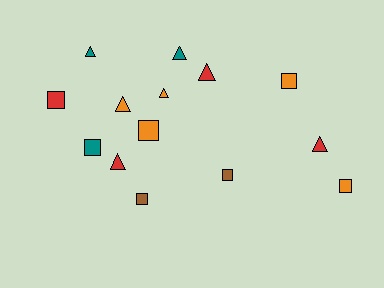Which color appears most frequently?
Orange, with 5 objects.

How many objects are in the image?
There are 14 objects.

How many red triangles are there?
There are 3 red triangles.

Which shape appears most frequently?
Square, with 7 objects.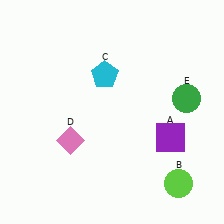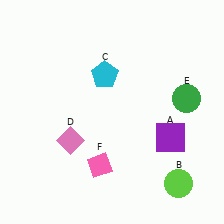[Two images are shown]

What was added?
A pink diamond (F) was added in Image 2.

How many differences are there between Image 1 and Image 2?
There is 1 difference between the two images.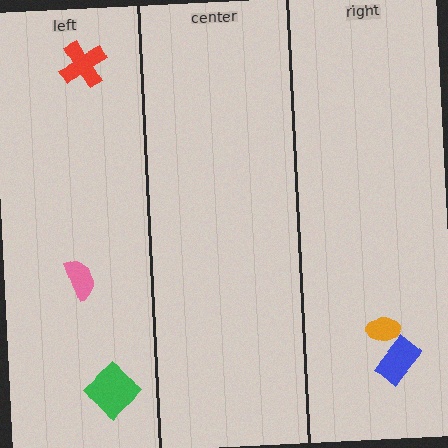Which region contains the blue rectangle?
The right region.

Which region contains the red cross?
The left region.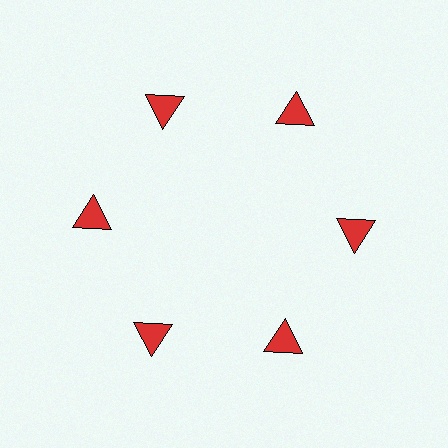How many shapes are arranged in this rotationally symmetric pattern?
There are 6 shapes, arranged in 6 groups of 1.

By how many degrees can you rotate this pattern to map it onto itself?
The pattern maps onto itself every 60 degrees of rotation.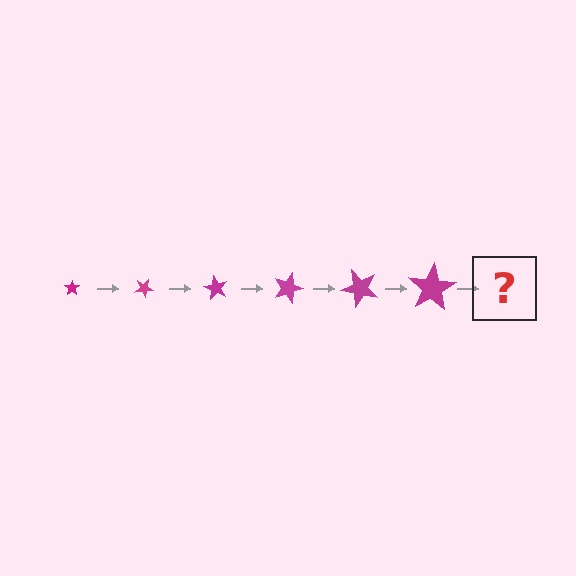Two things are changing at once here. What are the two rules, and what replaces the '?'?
The two rules are that the star grows larger each step and it rotates 30 degrees each step. The '?' should be a star, larger than the previous one and rotated 180 degrees from the start.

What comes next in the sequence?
The next element should be a star, larger than the previous one and rotated 180 degrees from the start.